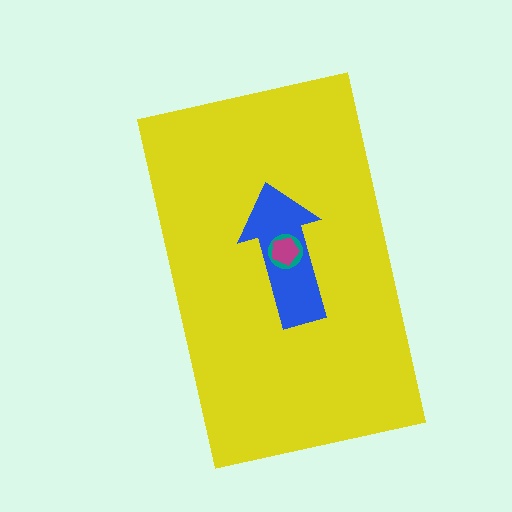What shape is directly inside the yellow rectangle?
The blue arrow.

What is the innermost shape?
The magenta pentagon.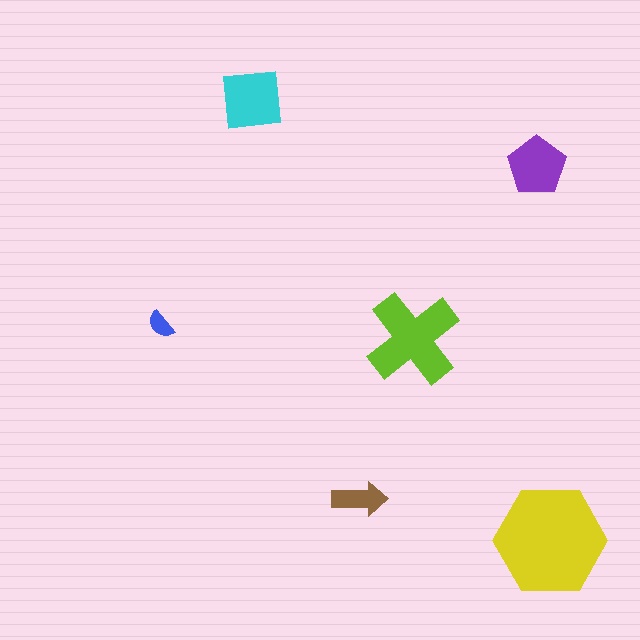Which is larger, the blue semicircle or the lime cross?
The lime cross.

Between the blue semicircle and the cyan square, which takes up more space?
The cyan square.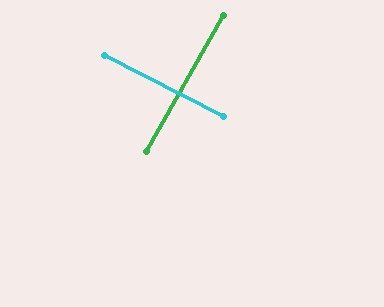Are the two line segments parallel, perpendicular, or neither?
Perpendicular — they meet at approximately 88°.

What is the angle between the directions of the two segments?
Approximately 88 degrees.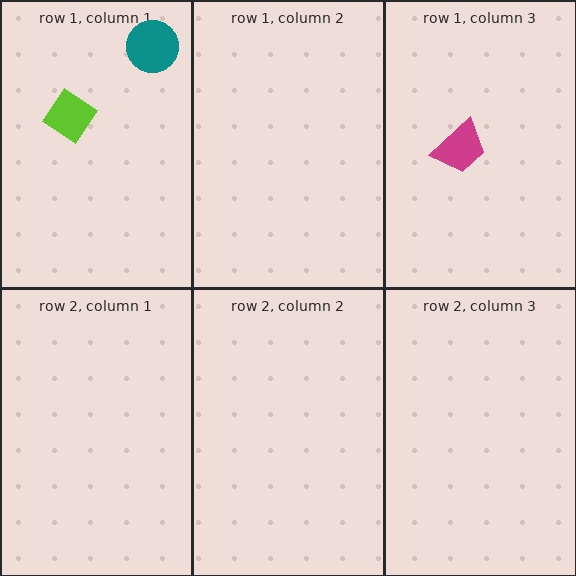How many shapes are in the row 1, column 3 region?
1.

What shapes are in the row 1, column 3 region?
The magenta trapezoid.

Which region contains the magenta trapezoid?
The row 1, column 3 region.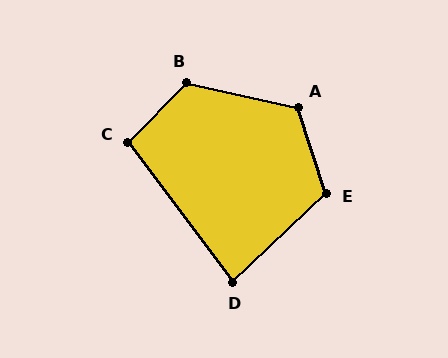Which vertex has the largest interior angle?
B, at approximately 122 degrees.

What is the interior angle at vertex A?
Approximately 120 degrees (obtuse).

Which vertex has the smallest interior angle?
D, at approximately 84 degrees.